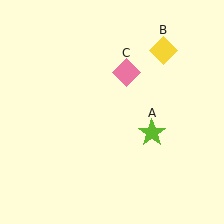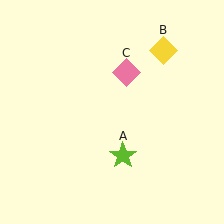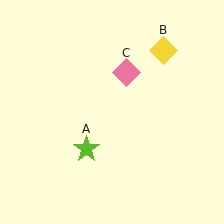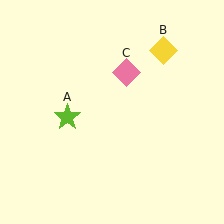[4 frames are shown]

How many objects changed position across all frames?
1 object changed position: lime star (object A).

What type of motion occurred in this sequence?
The lime star (object A) rotated clockwise around the center of the scene.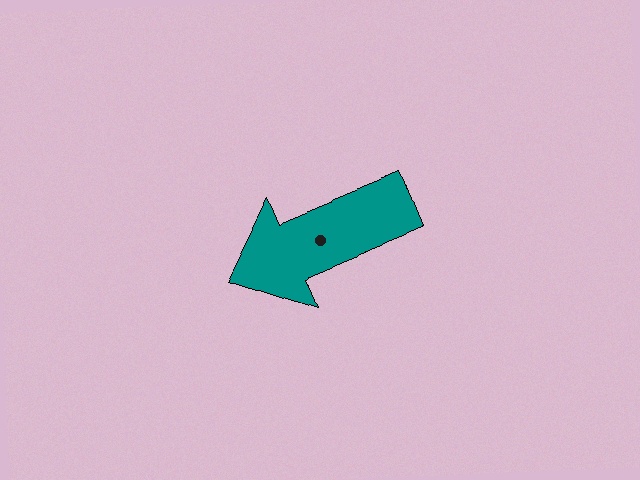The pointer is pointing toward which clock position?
Roughly 8 o'clock.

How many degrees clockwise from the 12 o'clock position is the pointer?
Approximately 247 degrees.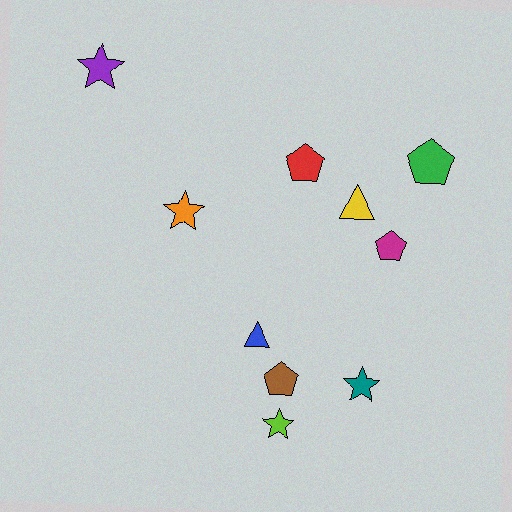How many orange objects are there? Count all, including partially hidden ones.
There is 1 orange object.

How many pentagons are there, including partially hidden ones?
There are 4 pentagons.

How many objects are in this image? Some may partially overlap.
There are 10 objects.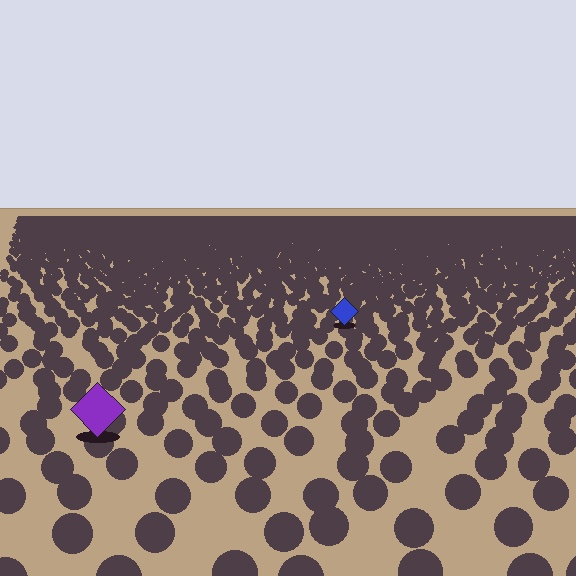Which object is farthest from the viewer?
The blue diamond is farthest from the viewer. It appears smaller and the ground texture around it is denser.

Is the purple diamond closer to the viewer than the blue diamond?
Yes. The purple diamond is closer — you can tell from the texture gradient: the ground texture is coarser near it.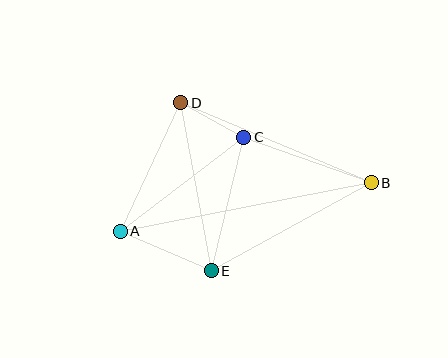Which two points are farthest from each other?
Points A and B are farthest from each other.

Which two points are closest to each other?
Points C and D are closest to each other.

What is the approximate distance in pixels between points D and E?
The distance between D and E is approximately 171 pixels.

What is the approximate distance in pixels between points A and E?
The distance between A and E is approximately 100 pixels.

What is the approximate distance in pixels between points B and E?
The distance between B and E is approximately 183 pixels.